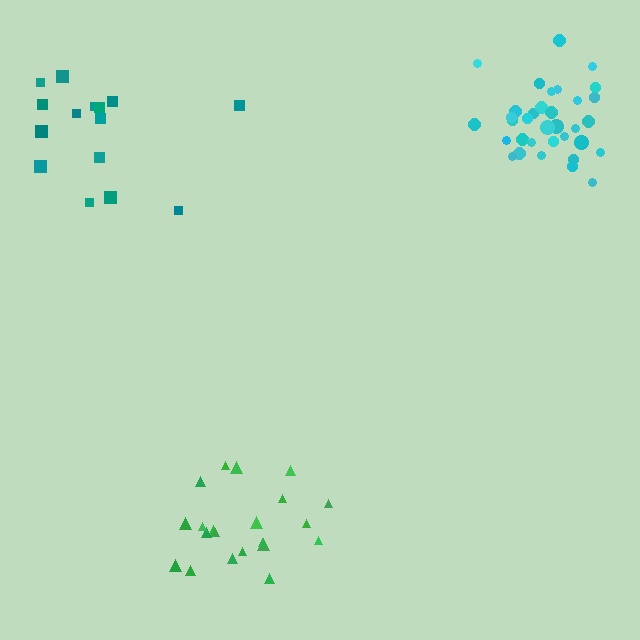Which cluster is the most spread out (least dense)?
Teal.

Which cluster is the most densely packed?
Cyan.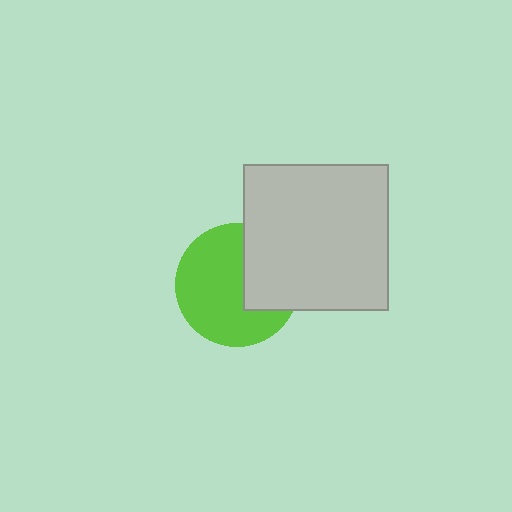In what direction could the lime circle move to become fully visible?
The lime circle could move left. That would shift it out from behind the light gray square entirely.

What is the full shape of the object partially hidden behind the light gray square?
The partially hidden object is a lime circle.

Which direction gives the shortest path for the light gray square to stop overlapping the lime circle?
Moving right gives the shortest separation.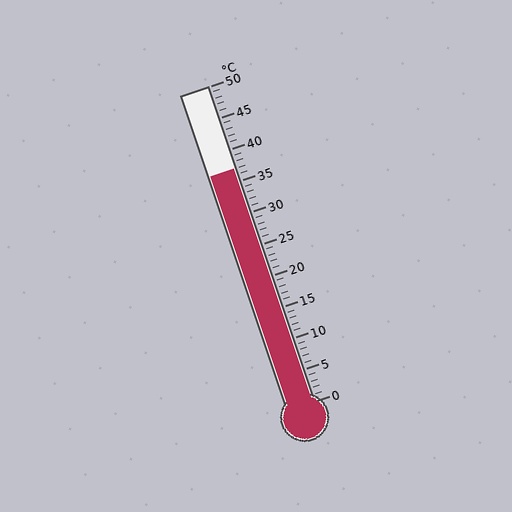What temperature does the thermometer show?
The thermometer shows approximately 37°C.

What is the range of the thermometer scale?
The thermometer scale ranges from 0°C to 50°C.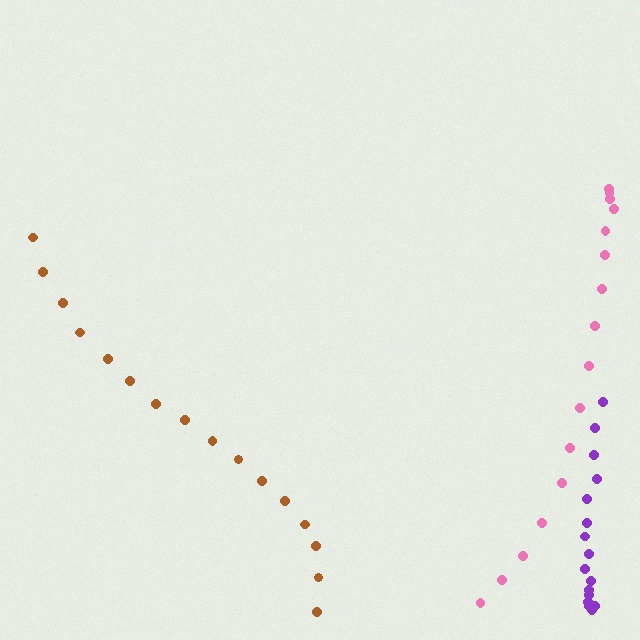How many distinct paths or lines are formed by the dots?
There are 3 distinct paths.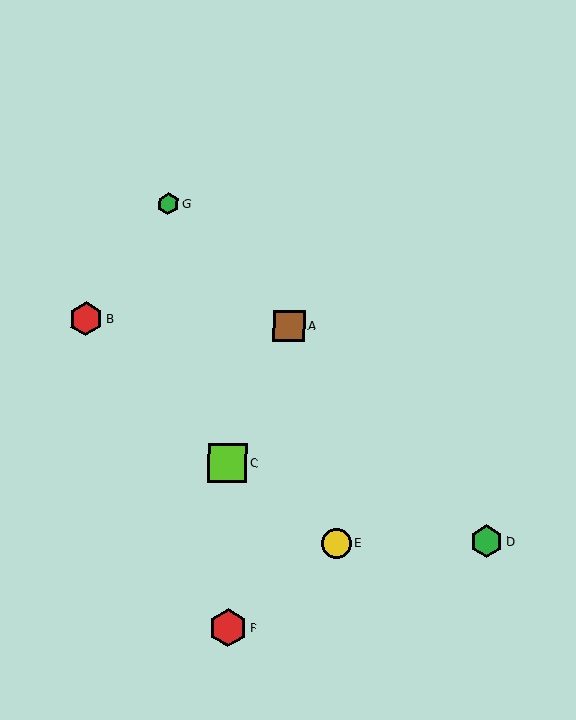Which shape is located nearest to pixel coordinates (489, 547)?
The green hexagon (labeled D) at (487, 541) is nearest to that location.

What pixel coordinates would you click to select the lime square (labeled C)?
Click at (227, 463) to select the lime square C.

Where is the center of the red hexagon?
The center of the red hexagon is at (86, 319).